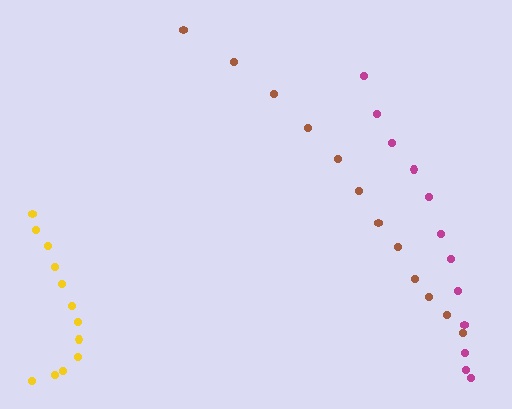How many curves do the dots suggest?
There are 3 distinct paths.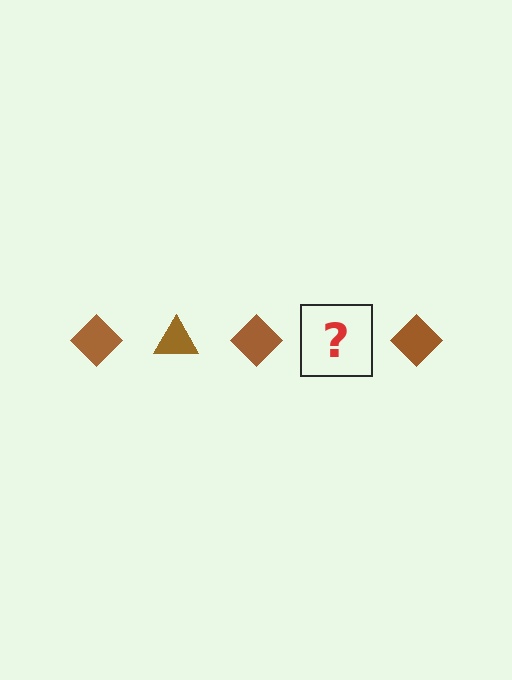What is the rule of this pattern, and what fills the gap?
The rule is that the pattern cycles through diamond, triangle shapes in brown. The gap should be filled with a brown triangle.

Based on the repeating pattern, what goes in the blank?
The blank should be a brown triangle.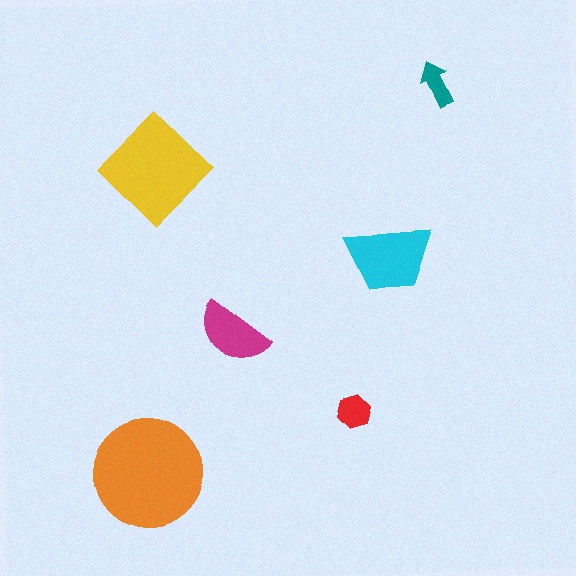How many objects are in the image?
There are 6 objects in the image.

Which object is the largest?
The orange circle.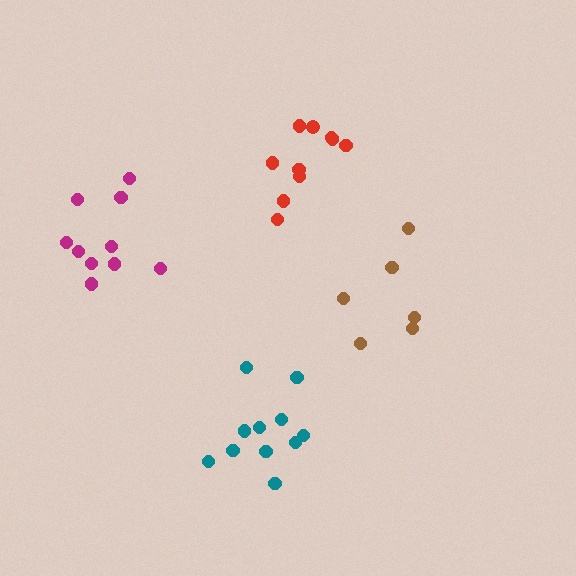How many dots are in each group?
Group 1: 11 dots, Group 2: 6 dots, Group 3: 10 dots, Group 4: 10 dots (37 total).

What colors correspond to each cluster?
The clusters are colored: teal, brown, magenta, red.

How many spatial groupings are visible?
There are 4 spatial groupings.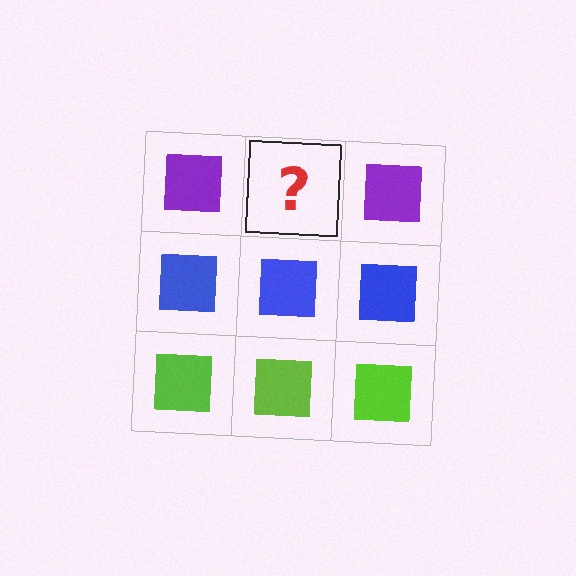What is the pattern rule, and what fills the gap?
The rule is that each row has a consistent color. The gap should be filled with a purple square.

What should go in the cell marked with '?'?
The missing cell should contain a purple square.